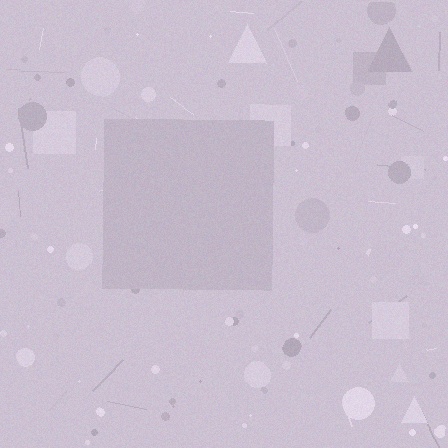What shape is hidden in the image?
A square is hidden in the image.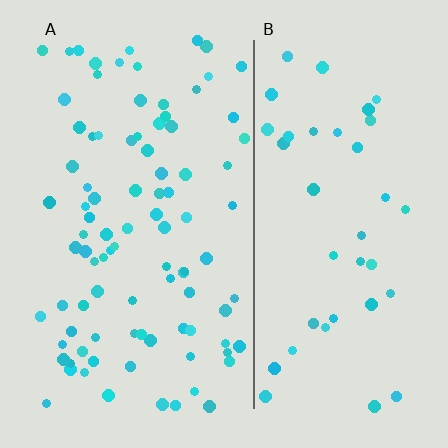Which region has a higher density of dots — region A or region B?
A (the left).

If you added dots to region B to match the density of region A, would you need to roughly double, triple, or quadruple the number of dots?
Approximately double.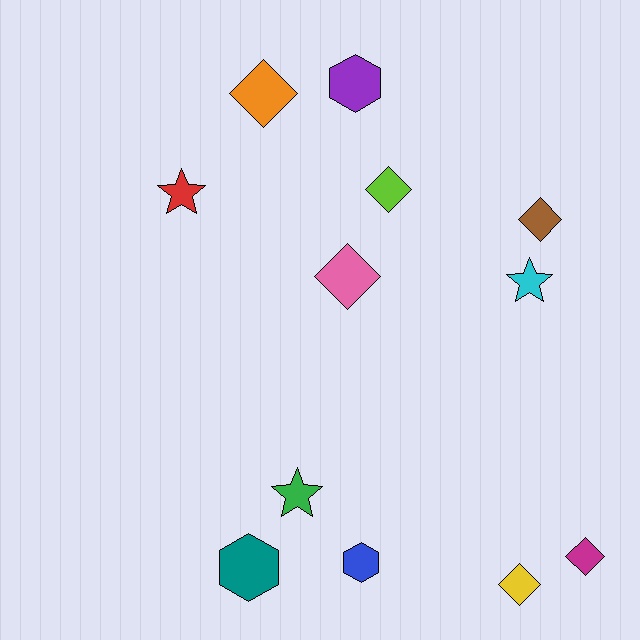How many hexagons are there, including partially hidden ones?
There are 3 hexagons.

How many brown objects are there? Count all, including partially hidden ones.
There is 1 brown object.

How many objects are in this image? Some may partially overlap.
There are 12 objects.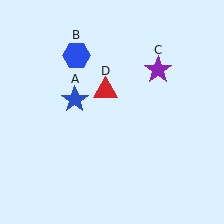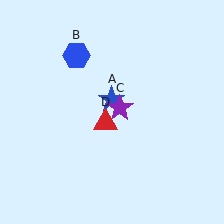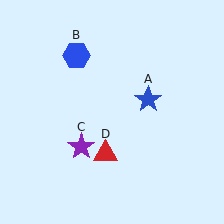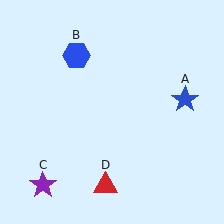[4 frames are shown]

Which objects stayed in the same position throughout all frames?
Blue hexagon (object B) remained stationary.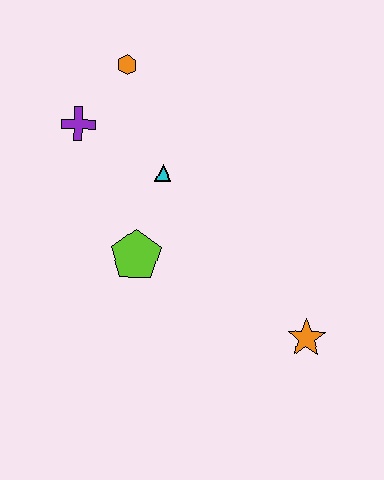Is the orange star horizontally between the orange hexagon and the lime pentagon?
No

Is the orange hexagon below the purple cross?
No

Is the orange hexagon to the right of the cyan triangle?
No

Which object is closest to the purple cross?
The orange hexagon is closest to the purple cross.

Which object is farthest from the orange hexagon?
The orange star is farthest from the orange hexagon.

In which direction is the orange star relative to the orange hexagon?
The orange star is below the orange hexagon.